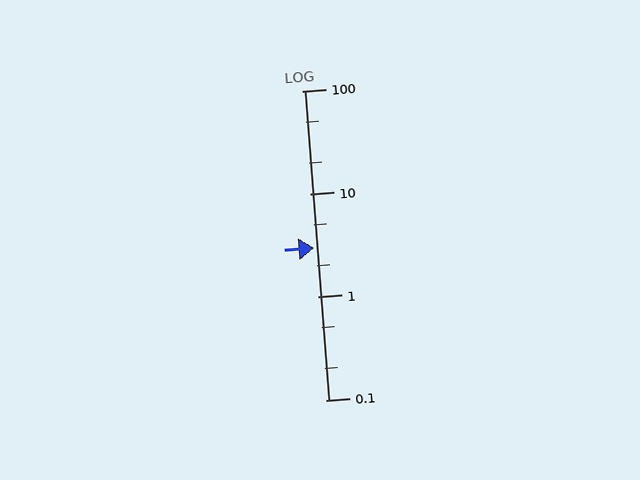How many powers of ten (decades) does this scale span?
The scale spans 3 decades, from 0.1 to 100.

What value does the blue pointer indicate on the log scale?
The pointer indicates approximately 3.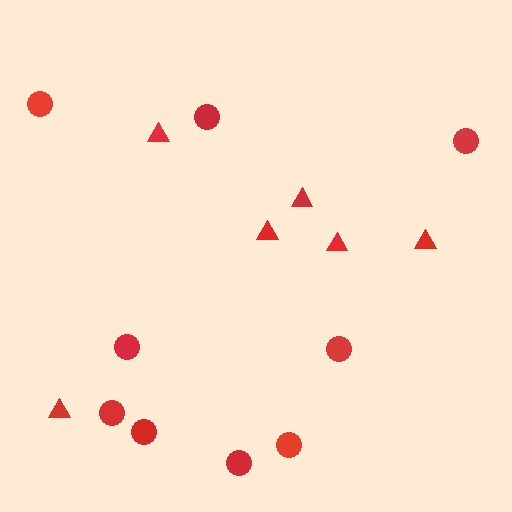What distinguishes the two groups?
There are 2 groups: one group of triangles (6) and one group of circles (9).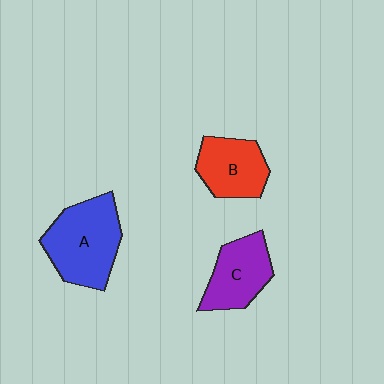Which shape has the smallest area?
Shape B (red).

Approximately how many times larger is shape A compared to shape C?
Approximately 1.4 times.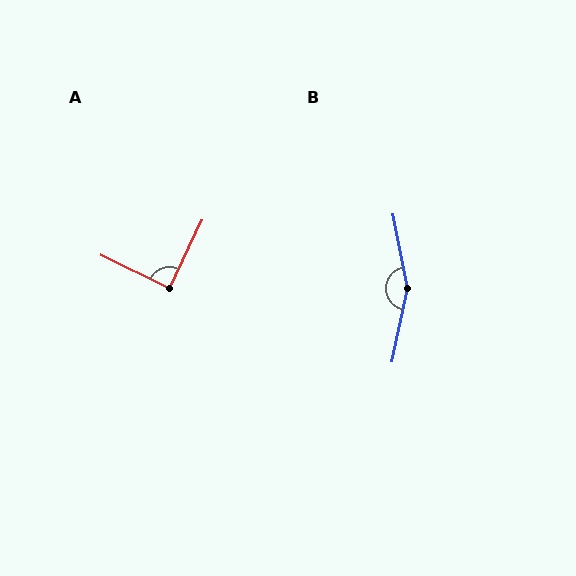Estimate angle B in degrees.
Approximately 157 degrees.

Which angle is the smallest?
A, at approximately 90 degrees.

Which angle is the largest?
B, at approximately 157 degrees.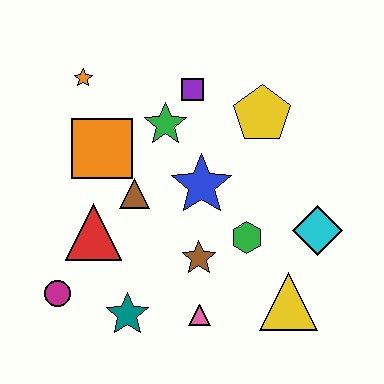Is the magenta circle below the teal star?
No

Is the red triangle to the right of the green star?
No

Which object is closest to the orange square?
The brown triangle is closest to the orange square.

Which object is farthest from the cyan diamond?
The orange star is farthest from the cyan diamond.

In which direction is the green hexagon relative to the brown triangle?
The green hexagon is to the right of the brown triangle.